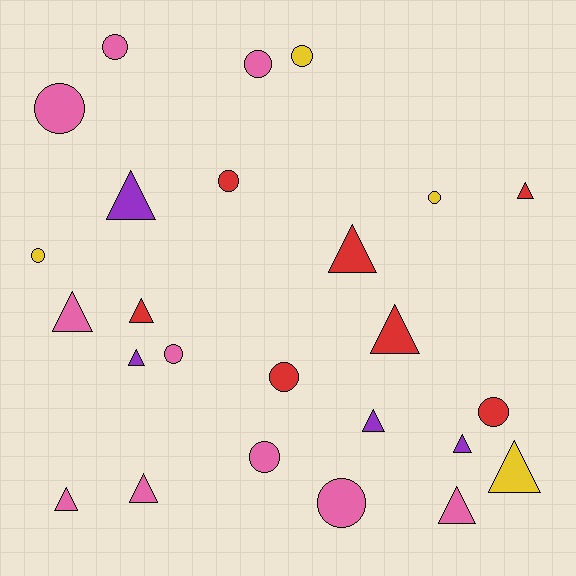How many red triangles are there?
There are 4 red triangles.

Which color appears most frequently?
Pink, with 10 objects.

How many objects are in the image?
There are 25 objects.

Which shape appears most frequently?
Triangle, with 13 objects.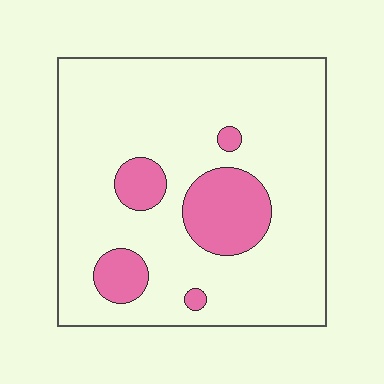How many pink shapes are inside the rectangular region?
5.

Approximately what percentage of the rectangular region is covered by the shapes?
Approximately 15%.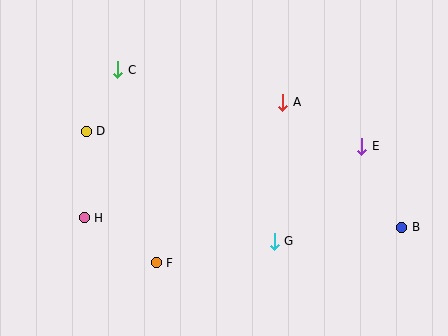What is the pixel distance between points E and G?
The distance between E and G is 129 pixels.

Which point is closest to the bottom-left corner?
Point H is closest to the bottom-left corner.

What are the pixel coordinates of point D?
Point D is at (86, 131).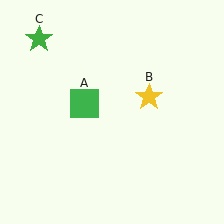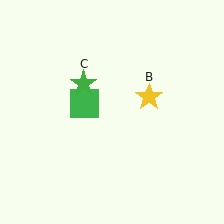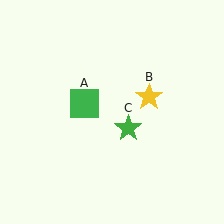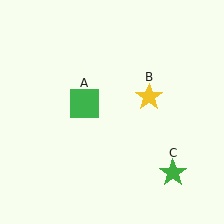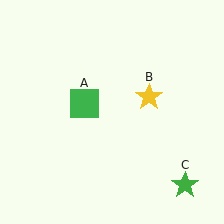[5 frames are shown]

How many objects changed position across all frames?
1 object changed position: green star (object C).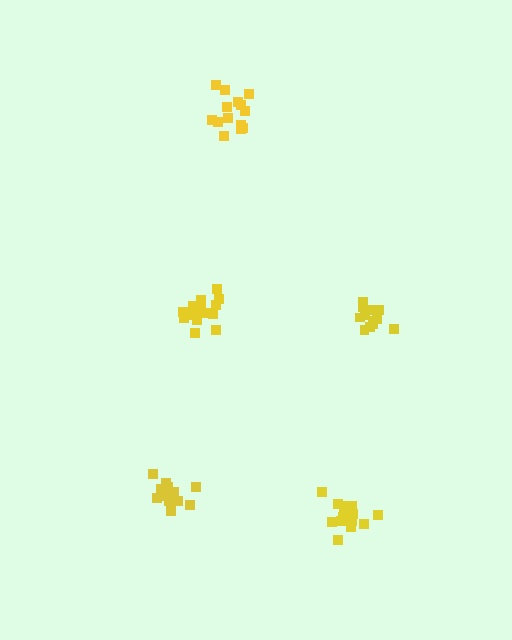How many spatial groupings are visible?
There are 5 spatial groupings.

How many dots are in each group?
Group 1: 16 dots, Group 2: 16 dots, Group 3: 17 dots, Group 4: 13 dots, Group 5: 14 dots (76 total).